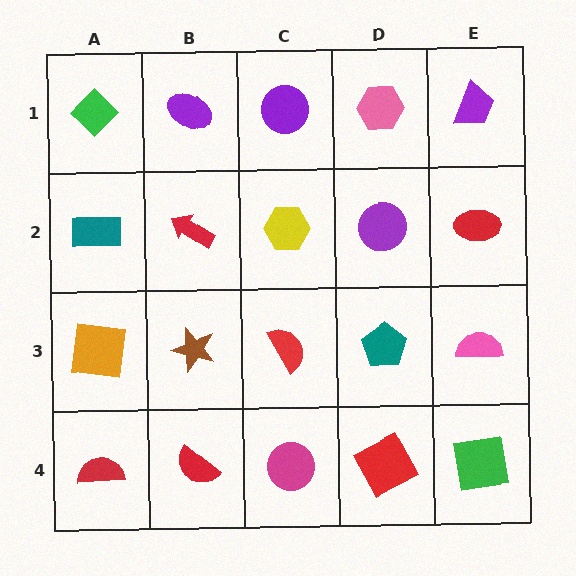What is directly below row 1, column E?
A red ellipse.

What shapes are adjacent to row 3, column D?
A purple circle (row 2, column D), a red square (row 4, column D), a red semicircle (row 3, column C), a pink semicircle (row 3, column E).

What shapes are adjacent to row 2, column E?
A purple trapezoid (row 1, column E), a pink semicircle (row 3, column E), a purple circle (row 2, column D).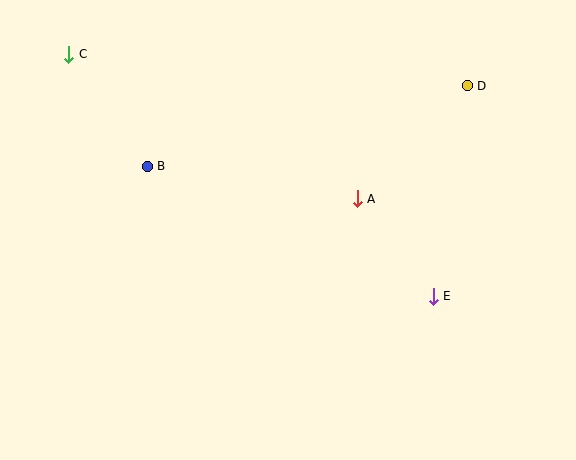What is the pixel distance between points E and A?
The distance between E and A is 124 pixels.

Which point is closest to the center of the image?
Point A at (357, 199) is closest to the center.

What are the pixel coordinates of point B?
Point B is at (147, 166).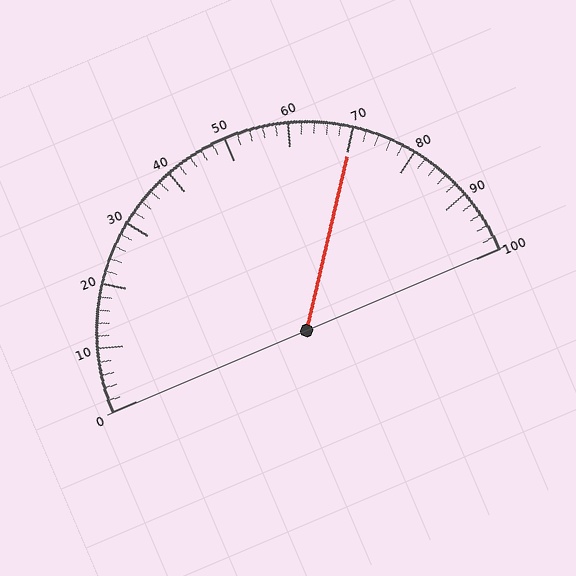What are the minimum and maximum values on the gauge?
The gauge ranges from 0 to 100.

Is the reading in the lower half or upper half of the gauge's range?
The reading is in the upper half of the range (0 to 100).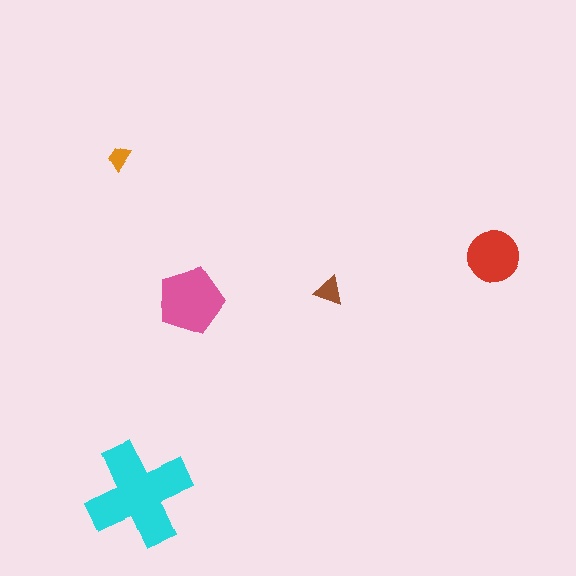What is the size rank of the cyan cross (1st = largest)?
1st.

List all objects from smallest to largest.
The orange trapezoid, the brown triangle, the red circle, the pink pentagon, the cyan cross.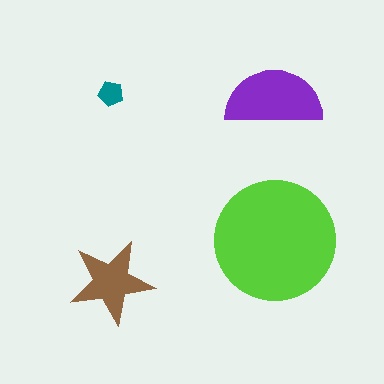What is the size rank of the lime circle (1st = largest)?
1st.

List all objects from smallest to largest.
The teal pentagon, the brown star, the purple semicircle, the lime circle.